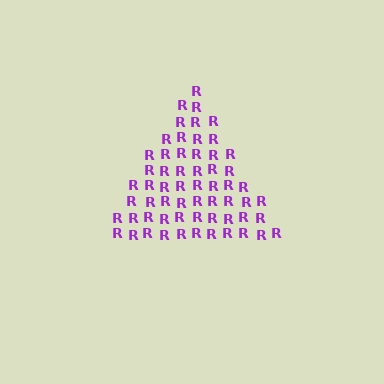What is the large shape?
The large shape is a triangle.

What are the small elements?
The small elements are letter R's.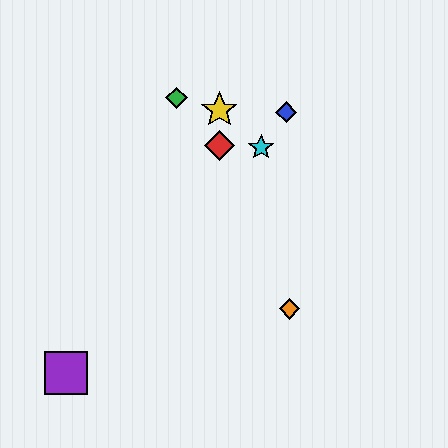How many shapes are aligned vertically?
2 shapes (the red diamond, the yellow star) are aligned vertically.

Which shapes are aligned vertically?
The red diamond, the yellow star are aligned vertically.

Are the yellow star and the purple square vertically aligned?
No, the yellow star is at x≈219 and the purple square is at x≈66.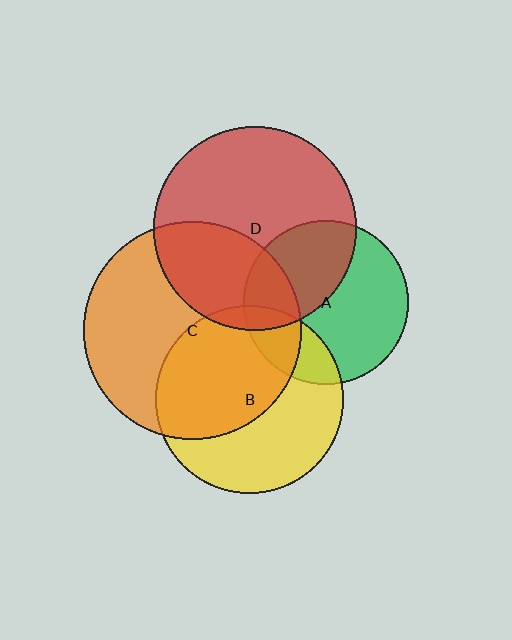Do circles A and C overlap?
Yes.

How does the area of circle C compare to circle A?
Approximately 1.8 times.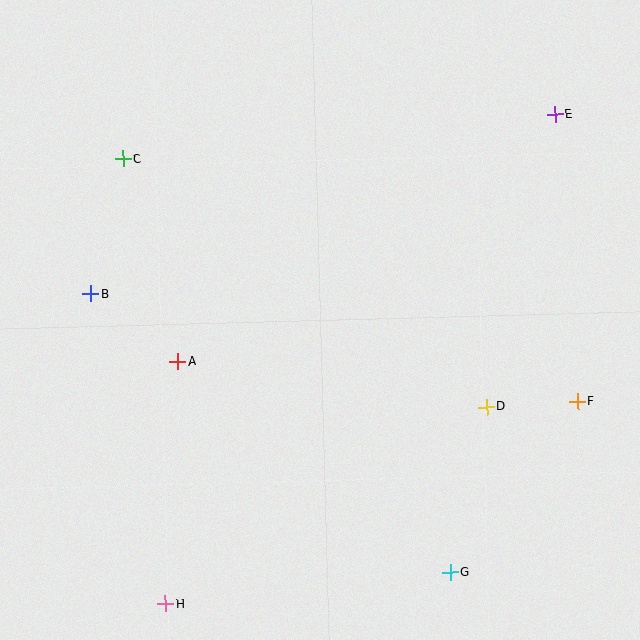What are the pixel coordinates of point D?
Point D is at (487, 407).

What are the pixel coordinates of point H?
Point H is at (166, 604).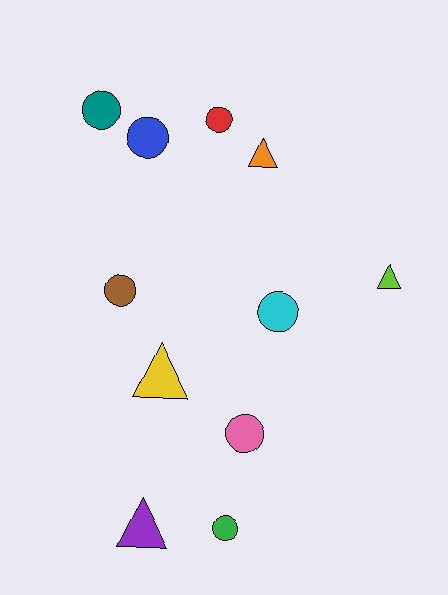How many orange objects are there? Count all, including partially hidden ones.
There is 1 orange object.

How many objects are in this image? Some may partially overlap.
There are 11 objects.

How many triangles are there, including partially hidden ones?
There are 4 triangles.